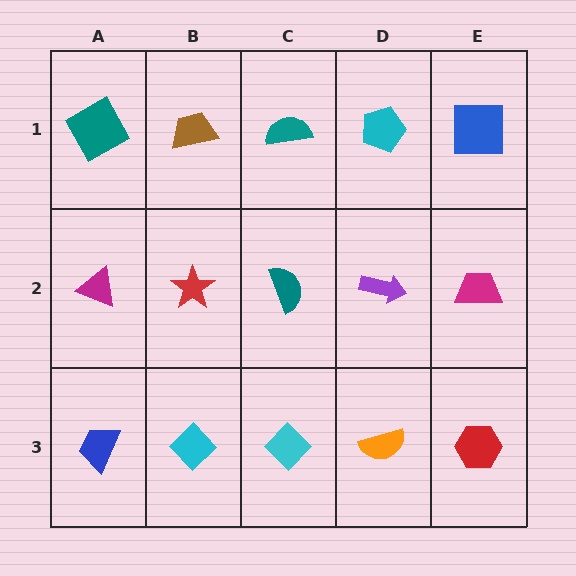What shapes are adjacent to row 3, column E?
A magenta trapezoid (row 2, column E), an orange semicircle (row 3, column D).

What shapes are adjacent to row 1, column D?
A purple arrow (row 2, column D), a teal semicircle (row 1, column C), a blue square (row 1, column E).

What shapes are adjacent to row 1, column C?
A teal semicircle (row 2, column C), a brown trapezoid (row 1, column B), a cyan pentagon (row 1, column D).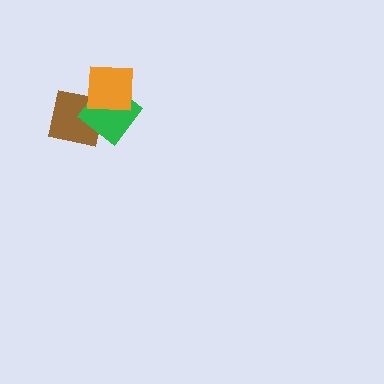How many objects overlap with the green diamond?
2 objects overlap with the green diamond.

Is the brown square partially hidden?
Yes, it is partially covered by another shape.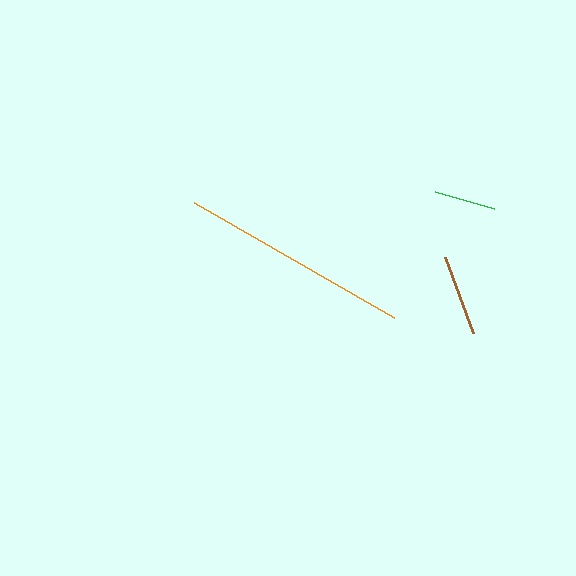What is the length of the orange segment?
The orange segment is approximately 231 pixels long.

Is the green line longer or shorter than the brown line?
The brown line is longer than the green line.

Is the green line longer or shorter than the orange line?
The orange line is longer than the green line.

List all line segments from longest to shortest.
From longest to shortest: orange, brown, green.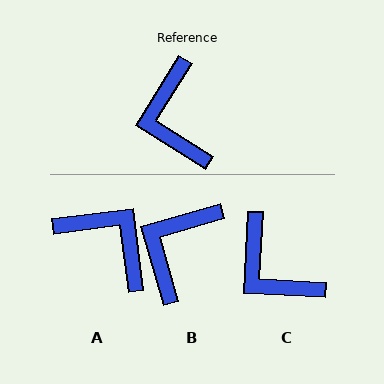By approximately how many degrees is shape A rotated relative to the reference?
Approximately 141 degrees clockwise.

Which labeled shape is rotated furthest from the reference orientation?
A, about 141 degrees away.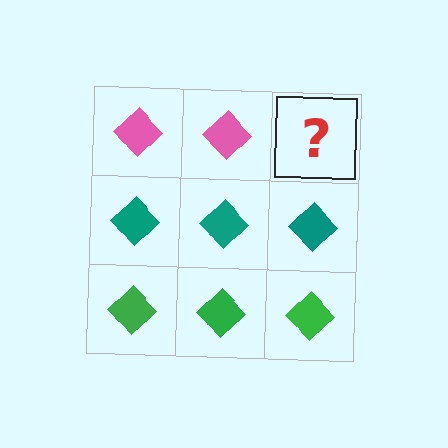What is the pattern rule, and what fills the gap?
The rule is that each row has a consistent color. The gap should be filled with a pink diamond.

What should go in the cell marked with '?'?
The missing cell should contain a pink diamond.